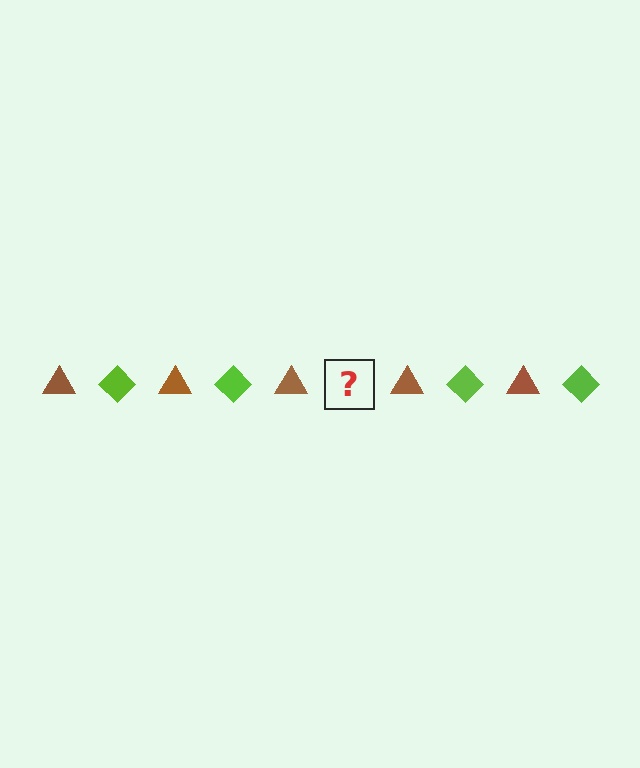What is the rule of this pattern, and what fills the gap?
The rule is that the pattern alternates between brown triangle and lime diamond. The gap should be filled with a lime diamond.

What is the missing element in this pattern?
The missing element is a lime diamond.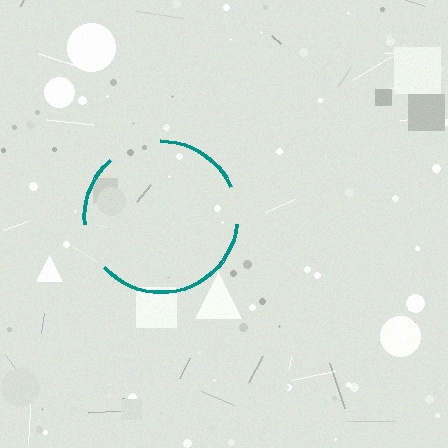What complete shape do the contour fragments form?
The contour fragments form a circle.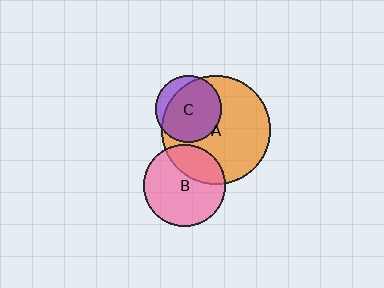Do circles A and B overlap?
Yes.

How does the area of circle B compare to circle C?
Approximately 1.5 times.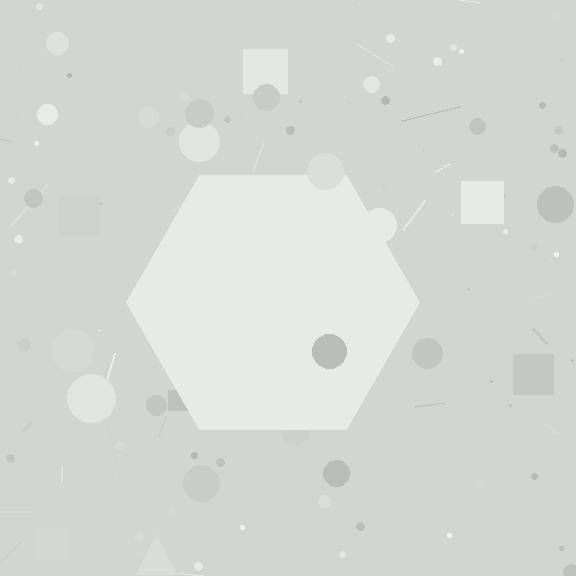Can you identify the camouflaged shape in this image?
The camouflaged shape is a hexagon.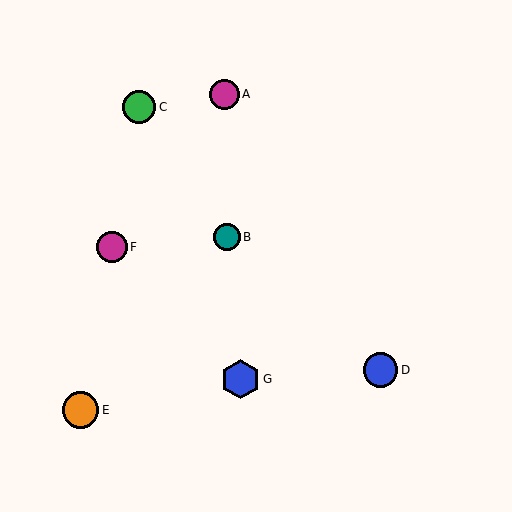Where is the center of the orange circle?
The center of the orange circle is at (80, 410).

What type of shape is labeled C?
Shape C is a green circle.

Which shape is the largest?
The blue hexagon (labeled G) is the largest.